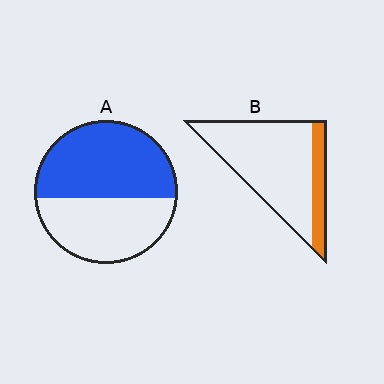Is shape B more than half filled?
No.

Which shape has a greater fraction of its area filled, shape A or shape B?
Shape A.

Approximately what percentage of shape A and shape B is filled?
A is approximately 55% and B is approximately 20%.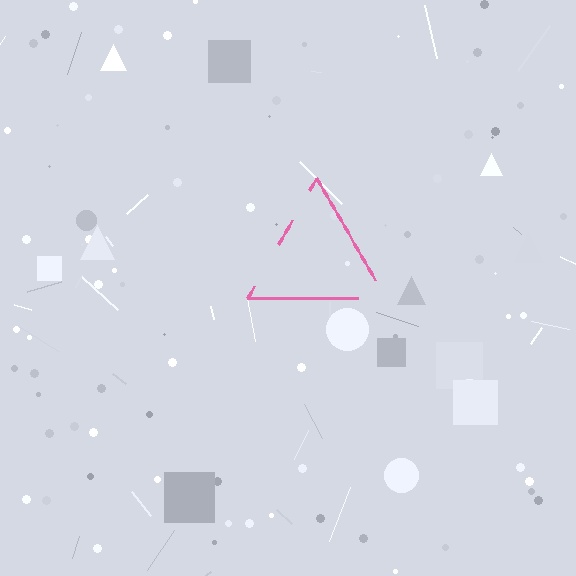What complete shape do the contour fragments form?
The contour fragments form a triangle.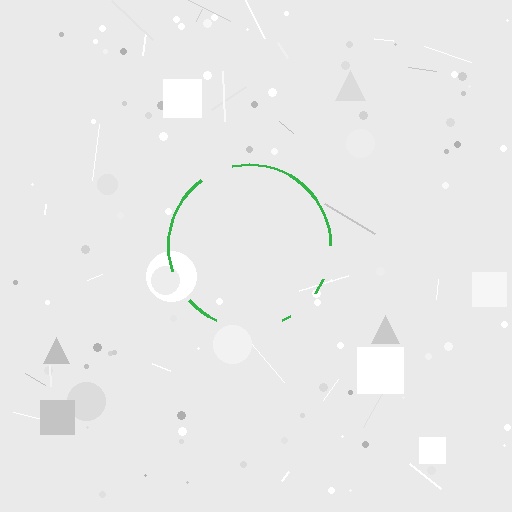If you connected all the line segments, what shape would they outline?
They would outline a circle.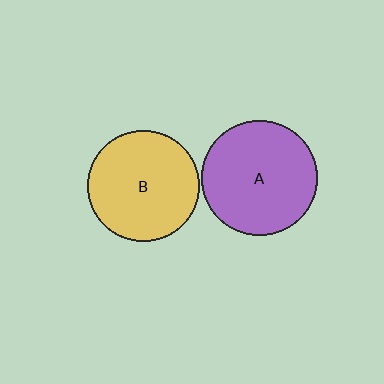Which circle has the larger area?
Circle A (purple).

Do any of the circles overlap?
No, none of the circles overlap.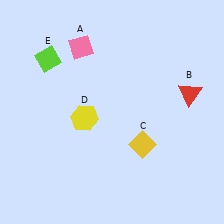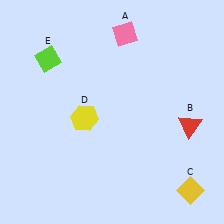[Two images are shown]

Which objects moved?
The objects that moved are: the pink diamond (A), the red triangle (B), the yellow diamond (C).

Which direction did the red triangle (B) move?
The red triangle (B) moved down.